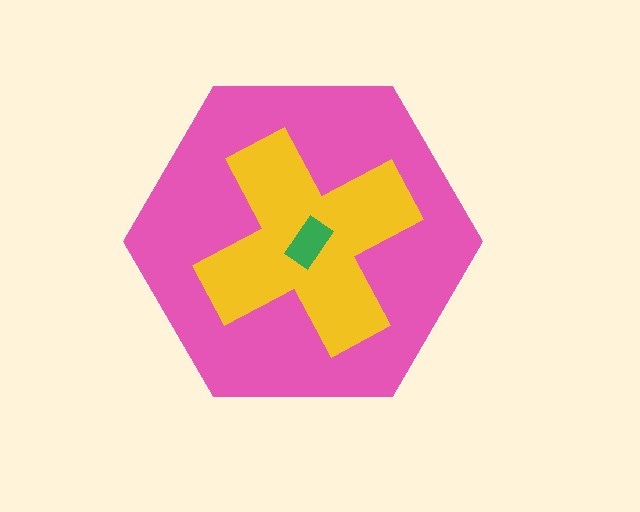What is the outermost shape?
The pink hexagon.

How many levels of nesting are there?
3.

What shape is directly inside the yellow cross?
The green rectangle.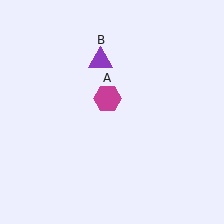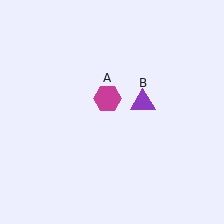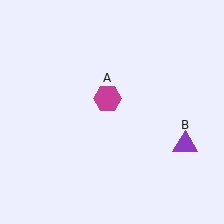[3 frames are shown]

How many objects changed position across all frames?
1 object changed position: purple triangle (object B).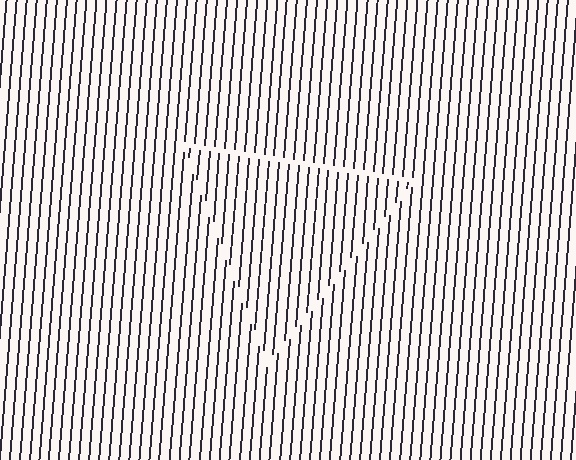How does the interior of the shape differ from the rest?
The interior of the shape contains the same grating, shifted by half a period — the contour is defined by the phase discontinuity where line-ends from the inner and outer gratings abut.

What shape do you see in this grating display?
An illusory triangle. The interior of the shape contains the same grating, shifted by half a period — the contour is defined by the phase discontinuity where line-ends from the inner and outer gratings abut.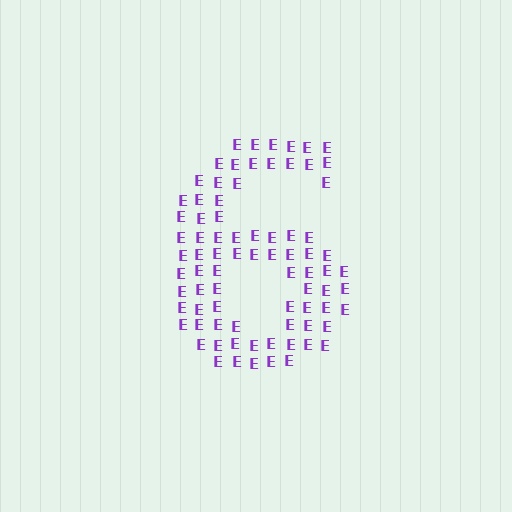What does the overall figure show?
The overall figure shows the digit 6.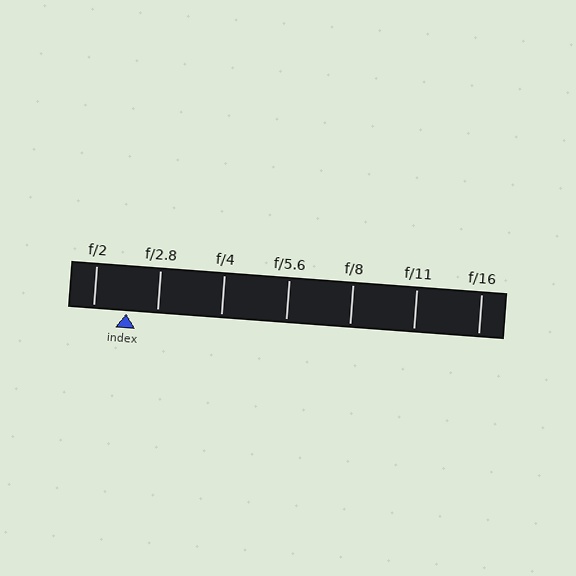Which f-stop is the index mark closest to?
The index mark is closest to f/2.8.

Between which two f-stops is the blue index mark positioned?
The index mark is between f/2 and f/2.8.